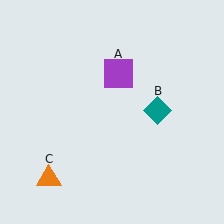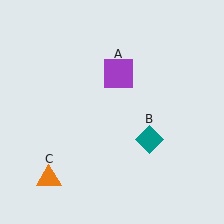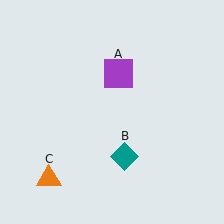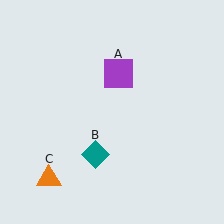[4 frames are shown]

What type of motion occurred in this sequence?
The teal diamond (object B) rotated clockwise around the center of the scene.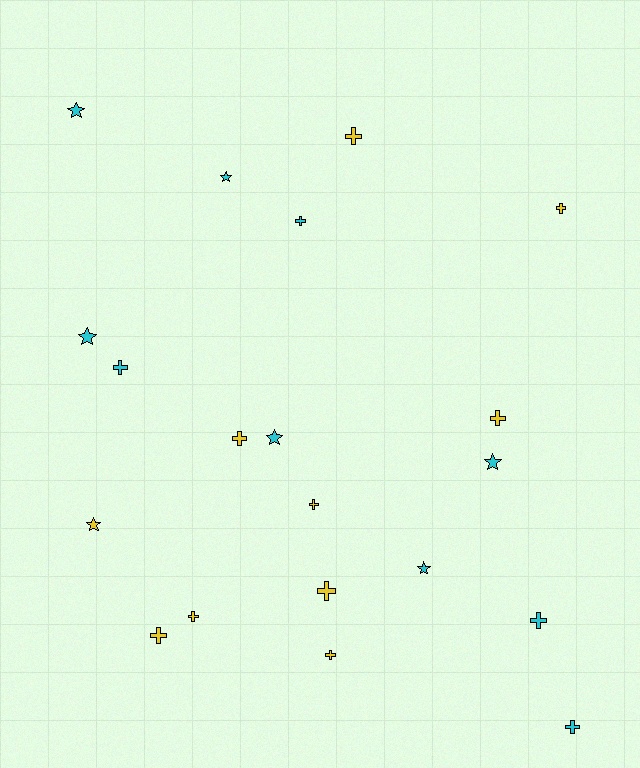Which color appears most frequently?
Cyan, with 10 objects.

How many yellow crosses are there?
There are 9 yellow crosses.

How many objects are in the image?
There are 20 objects.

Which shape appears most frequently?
Cross, with 13 objects.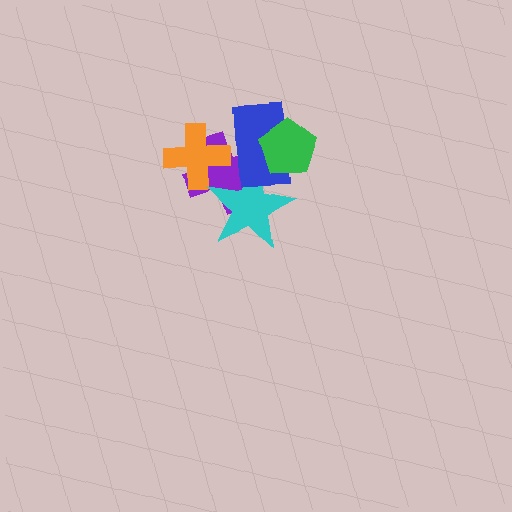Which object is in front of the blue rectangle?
The green pentagon is in front of the blue rectangle.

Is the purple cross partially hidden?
Yes, it is partially covered by another shape.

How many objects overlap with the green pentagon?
1 object overlaps with the green pentagon.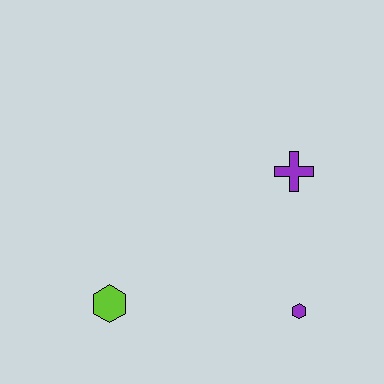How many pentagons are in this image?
There are no pentagons.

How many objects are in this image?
There are 3 objects.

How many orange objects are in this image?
There are no orange objects.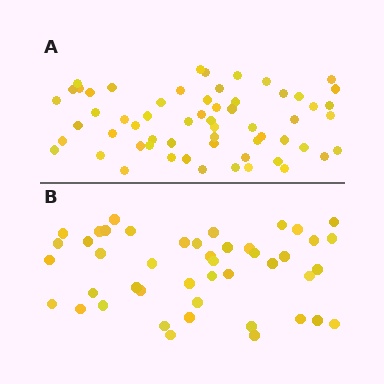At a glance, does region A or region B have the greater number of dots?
Region A (the top region) has more dots.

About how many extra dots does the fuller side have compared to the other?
Region A has approximately 15 more dots than region B.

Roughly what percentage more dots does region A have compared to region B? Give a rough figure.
About 35% more.